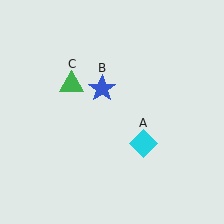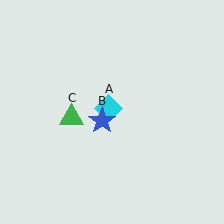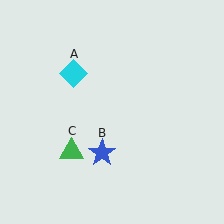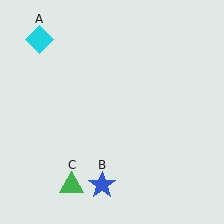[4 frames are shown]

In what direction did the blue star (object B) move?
The blue star (object B) moved down.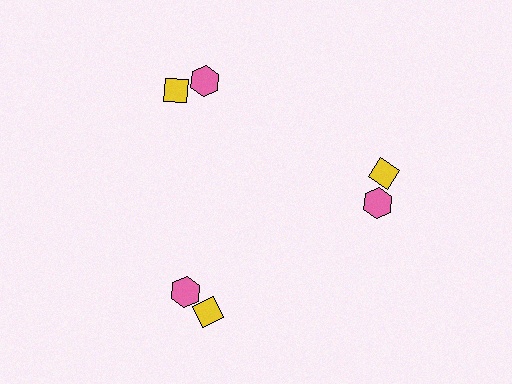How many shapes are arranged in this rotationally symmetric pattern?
There are 6 shapes, arranged in 3 groups of 2.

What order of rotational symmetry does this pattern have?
This pattern has 3-fold rotational symmetry.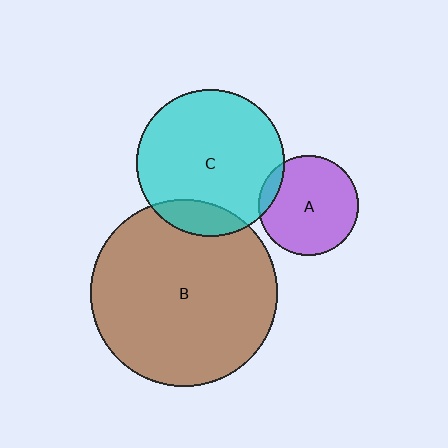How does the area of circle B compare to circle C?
Approximately 1.6 times.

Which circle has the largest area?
Circle B (brown).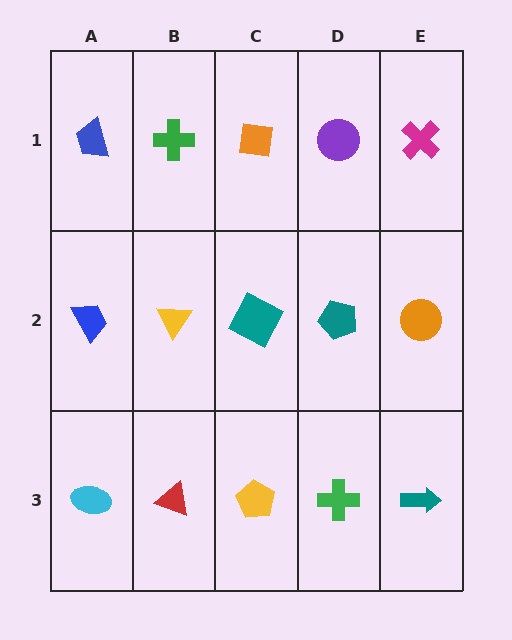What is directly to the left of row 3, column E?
A green cross.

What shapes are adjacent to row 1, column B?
A yellow triangle (row 2, column B), a blue trapezoid (row 1, column A), an orange square (row 1, column C).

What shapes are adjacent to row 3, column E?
An orange circle (row 2, column E), a green cross (row 3, column D).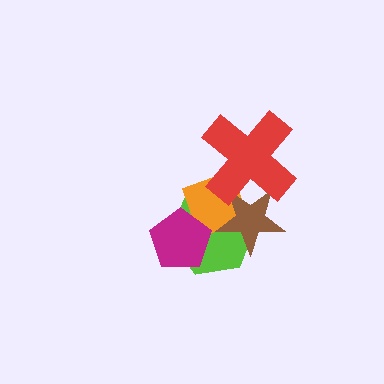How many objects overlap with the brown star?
3 objects overlap with the brown star.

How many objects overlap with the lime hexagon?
4 objects overlap with the lime hexagon.